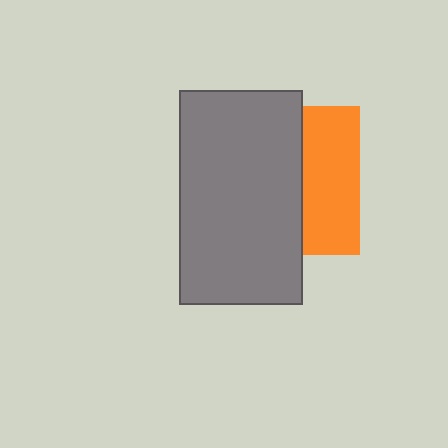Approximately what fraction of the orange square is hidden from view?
Roughly 62% of the orange square is hidden behind the gray rectangle.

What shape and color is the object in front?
The object in front is a gray rectangle.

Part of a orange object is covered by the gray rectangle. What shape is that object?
It is a square.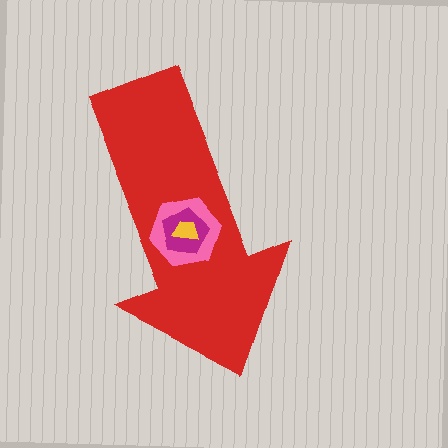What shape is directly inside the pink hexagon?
The magenta pentagon.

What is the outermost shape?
The red arrow.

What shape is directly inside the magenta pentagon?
The yellow trapezoid.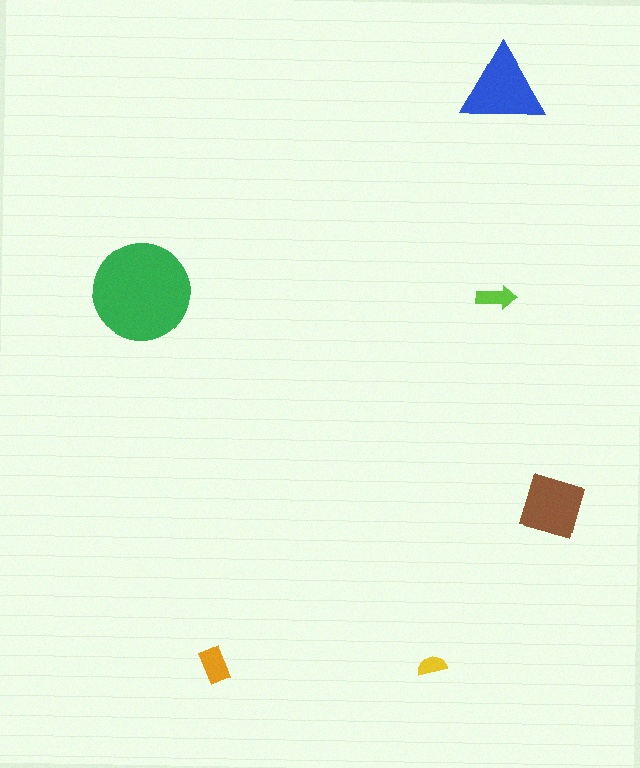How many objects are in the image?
There are 6 objects in the image.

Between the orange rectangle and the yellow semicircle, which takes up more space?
The orange rectangle.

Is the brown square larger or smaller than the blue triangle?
Smaller.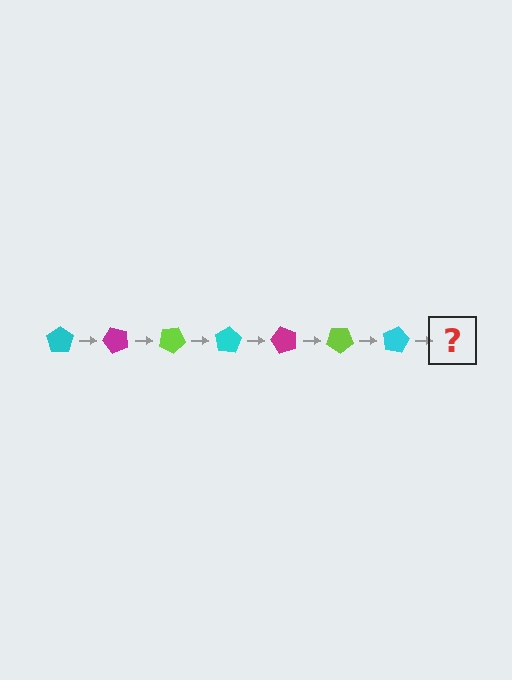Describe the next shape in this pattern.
It should be a magenta pentagon, rotated 350 degrees from the start.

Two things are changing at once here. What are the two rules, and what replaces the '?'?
The two rules are that it rotates 50 degrees each step and the color cycles through cyan, magenta, and lime. The '?' should be a magenta pentagon, rotated 350 degrees from the start.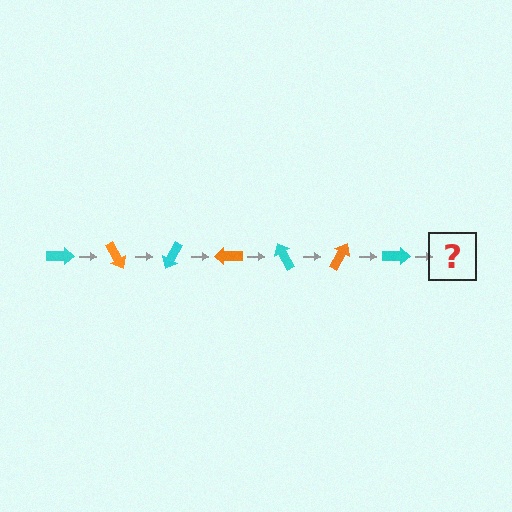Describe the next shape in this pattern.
It should be an orange arrow, rotated 420 degrees from the start.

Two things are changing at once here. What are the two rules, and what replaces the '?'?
The two rules are that it rotates 60 degrees each step and the color cycles through cyan and orange. The '?' should be an orange arrow, rotated 420 degrees from the start.